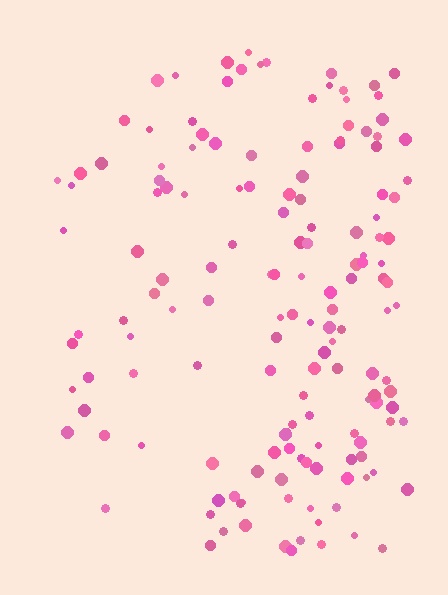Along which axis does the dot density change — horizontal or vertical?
Horizontal.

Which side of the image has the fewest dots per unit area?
The left.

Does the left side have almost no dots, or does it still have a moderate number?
Still a moderate number, just noticeably fewer than the right.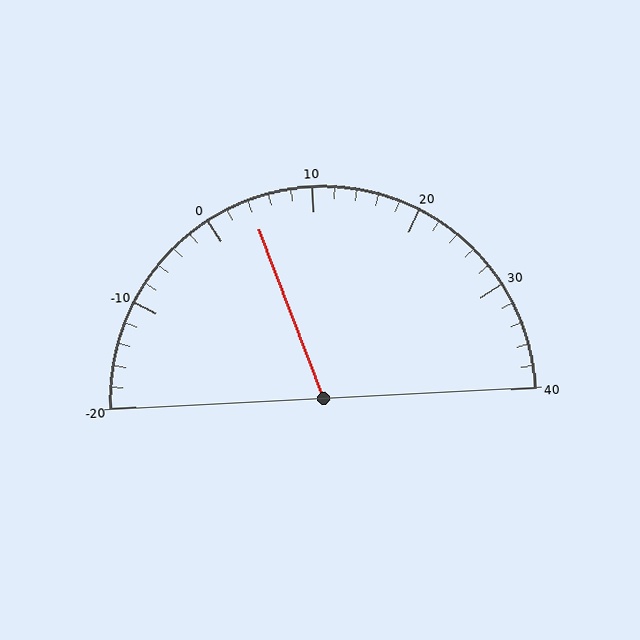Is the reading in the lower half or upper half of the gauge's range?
The reading is in the lower half of the range (-20 to 40).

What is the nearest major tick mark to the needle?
The nearest major tick mark is 0.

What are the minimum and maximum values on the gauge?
The gauge ranges from -20 to 40.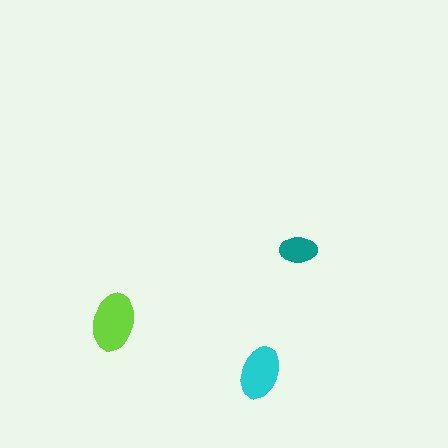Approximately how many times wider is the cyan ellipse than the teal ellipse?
About 1.5 times wider.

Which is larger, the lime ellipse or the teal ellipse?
The lime one.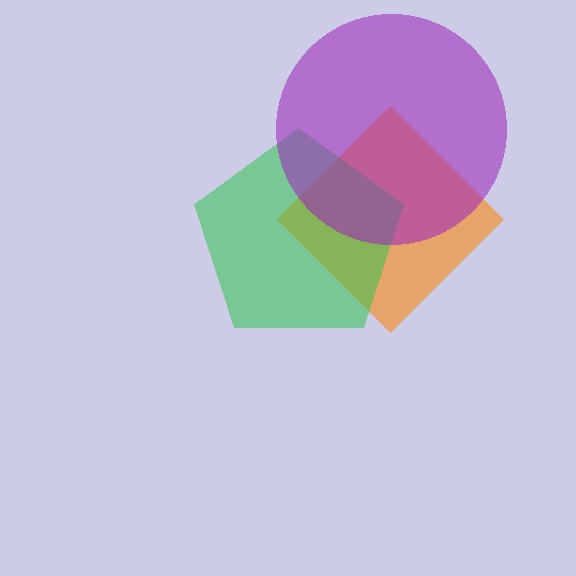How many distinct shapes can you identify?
There are 3 distinct shapes: an orange diamond, a green pentagon, a purple circle.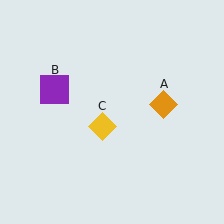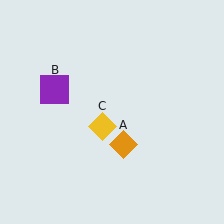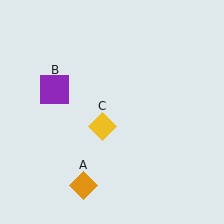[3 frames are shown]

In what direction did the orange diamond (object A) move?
The orange diamond (object A) moved down and to the left.